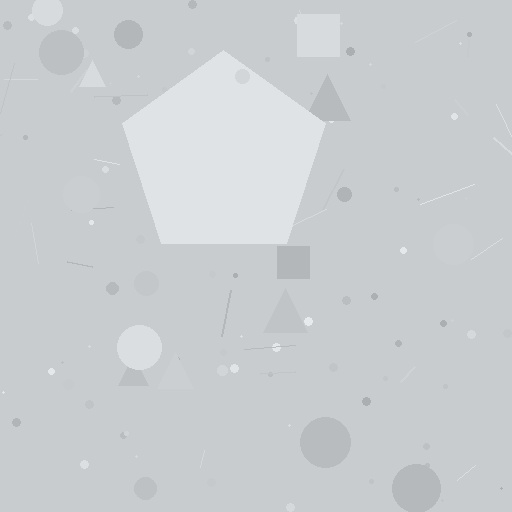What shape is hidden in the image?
A pentagon is hidden in the image.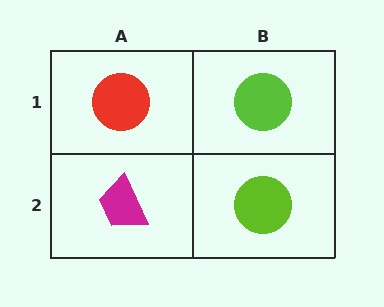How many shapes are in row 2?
2 shapes.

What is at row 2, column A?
A magenta trapezoid.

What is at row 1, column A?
A red circle.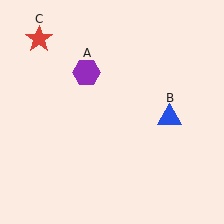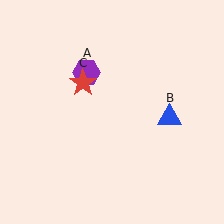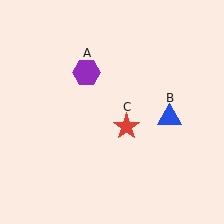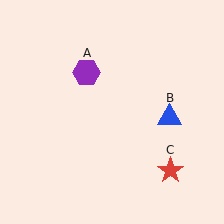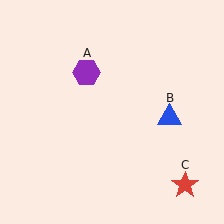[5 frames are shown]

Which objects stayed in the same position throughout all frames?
Purple hexagon (object A) and blue triangle (object B) remained stationary.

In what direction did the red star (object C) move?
The red star (object C) moved down and to the right.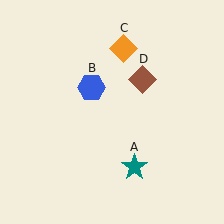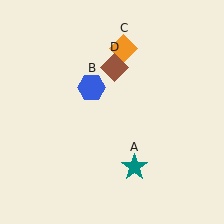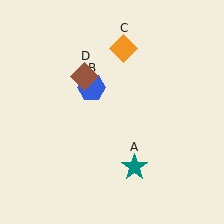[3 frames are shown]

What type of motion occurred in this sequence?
The brown diamond (object D) rotated counterclockwise around the center of the scene.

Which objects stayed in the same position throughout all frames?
Teal star (object A) and blue hexagon (object B) and orange diamond (object C) remained stationary.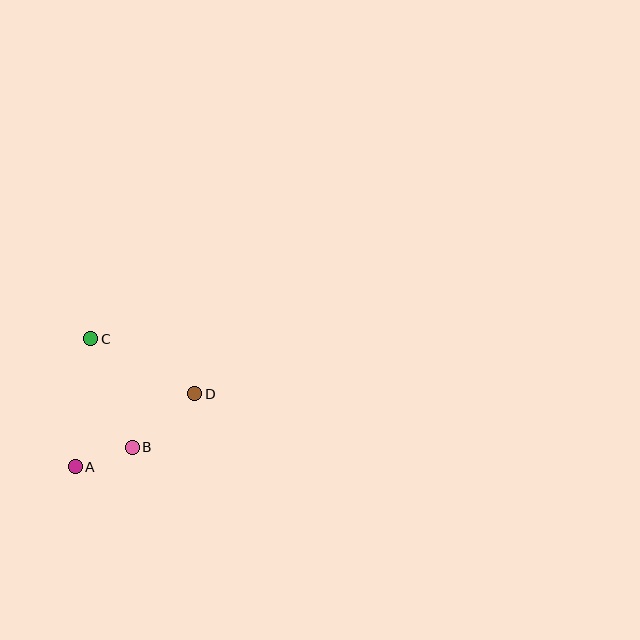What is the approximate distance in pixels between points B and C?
The distance between B and C is approximately 116 pixels.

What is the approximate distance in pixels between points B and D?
The distance between B and D is approximately 82 pixels.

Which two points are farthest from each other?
Points A and D are farthest from each other.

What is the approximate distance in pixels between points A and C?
The distance between A and C is approximately 129 pixels.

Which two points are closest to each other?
Points A and B are closest to each other.